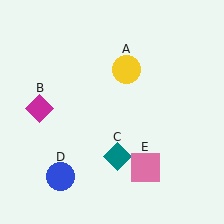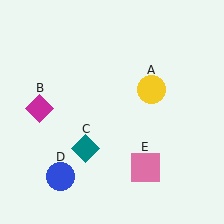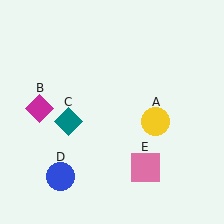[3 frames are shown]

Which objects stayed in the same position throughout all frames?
Magenta diamond (object B) and blue circle (object D) and pink square (object E) remained stationary.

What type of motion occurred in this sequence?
The yellow circle (object A), teal diamond (object C) rotated clockwise around the center of the scene.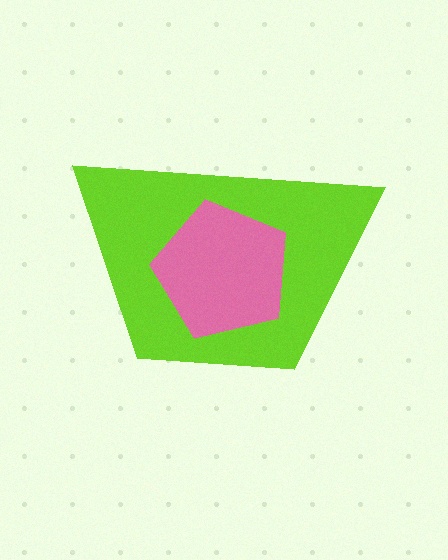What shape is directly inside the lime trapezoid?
The pink pentagon.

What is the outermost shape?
The lime trapezoid.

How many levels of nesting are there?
2.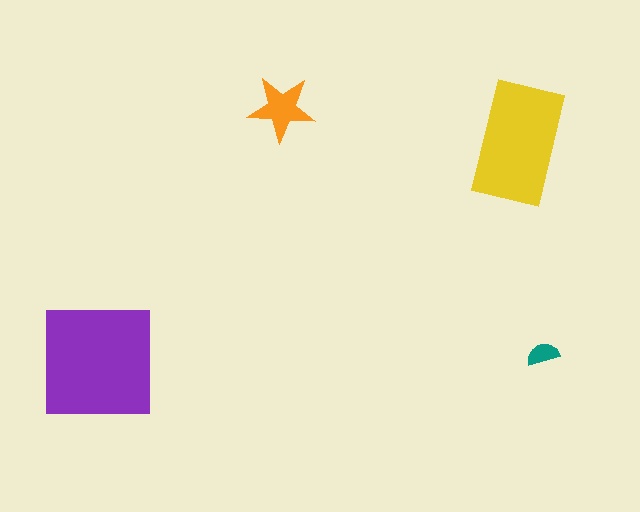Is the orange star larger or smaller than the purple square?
Smaller.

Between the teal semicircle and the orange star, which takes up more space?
The orange star.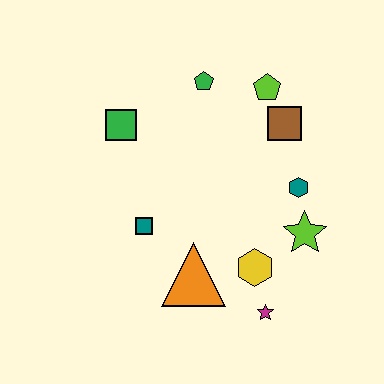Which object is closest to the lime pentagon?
The brown square is closest to the lime pentagon.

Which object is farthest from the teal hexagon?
The green square is farthest from the teal hexagon.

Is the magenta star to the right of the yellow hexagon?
Yes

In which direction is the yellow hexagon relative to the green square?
The yellow hexagon is below the green square.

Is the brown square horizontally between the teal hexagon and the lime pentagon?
Yes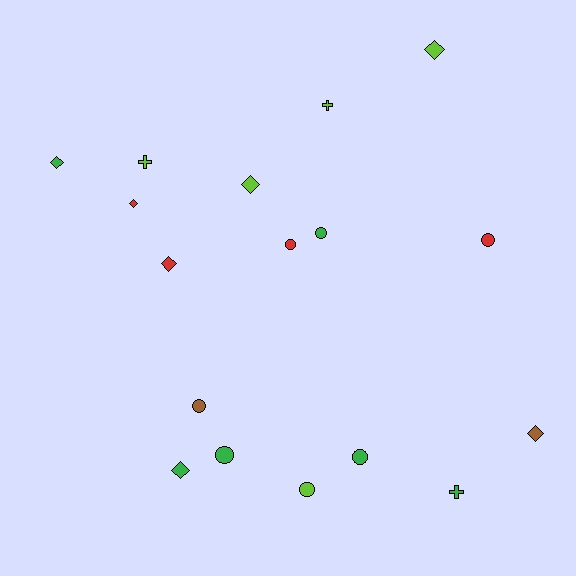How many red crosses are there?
There are no red crosses.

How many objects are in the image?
There are 17 objects.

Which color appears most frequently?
Green, with 6 objects.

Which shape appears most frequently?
Diamond, with 7 objects.